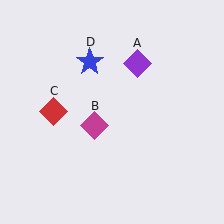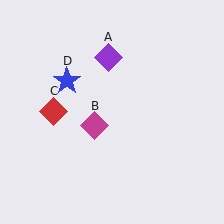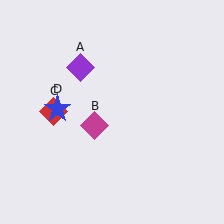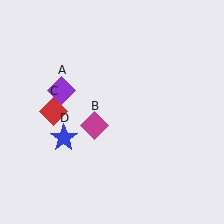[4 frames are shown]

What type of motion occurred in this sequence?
The purple diamond (object A), blue star (object D) rotated counterclockwise around the center of the scene.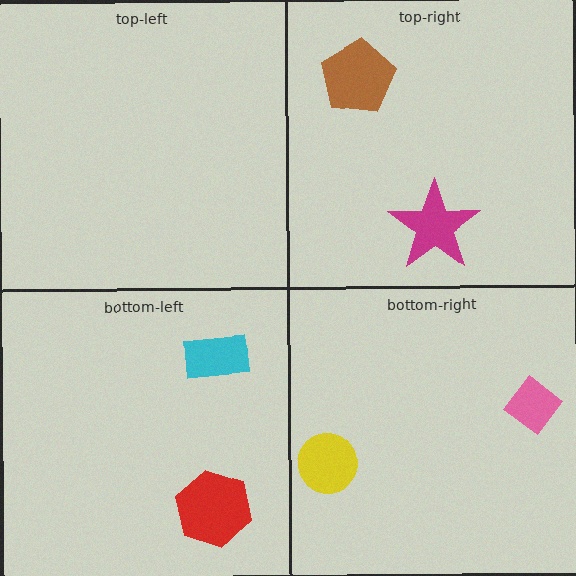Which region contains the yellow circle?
The bottom-right region.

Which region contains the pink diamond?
The bottom-right region.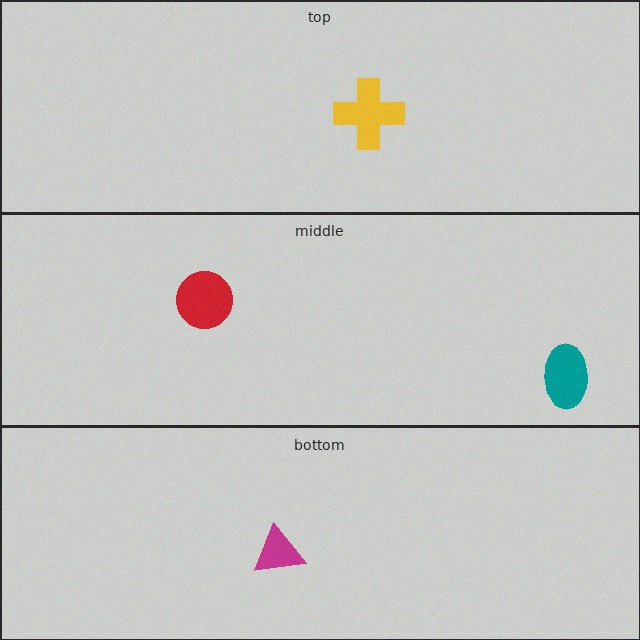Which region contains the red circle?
The middle region.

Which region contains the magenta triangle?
The bottom region.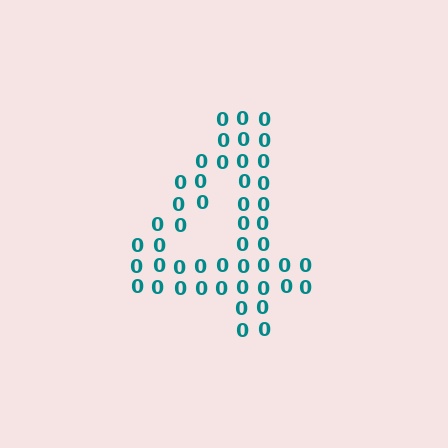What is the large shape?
The large shape is the digit 4.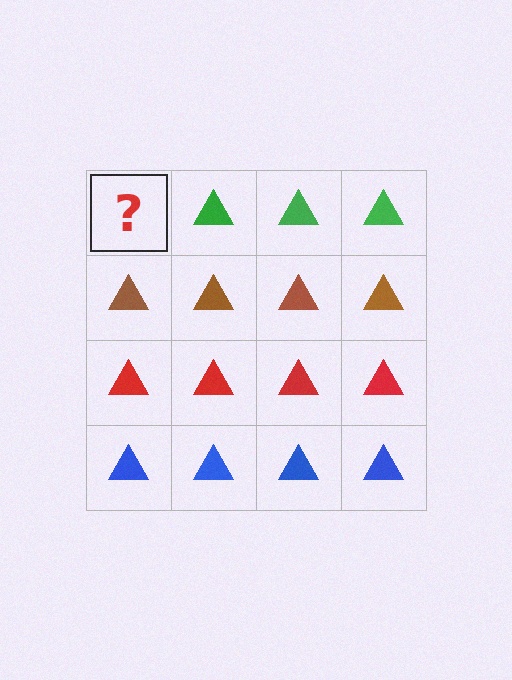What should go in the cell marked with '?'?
The missing cell should contain a green triangle.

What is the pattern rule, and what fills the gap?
The rule is that each row has a consistent color. The gap should be filled with a green triangle.